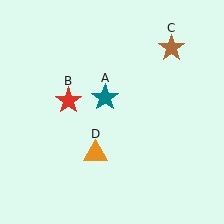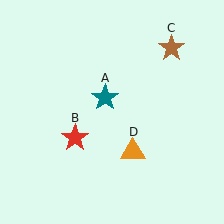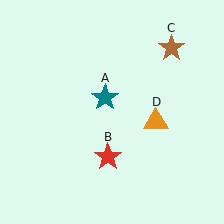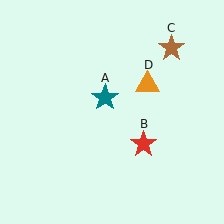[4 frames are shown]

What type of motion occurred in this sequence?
The red star (object B), orange triangle (object D) rotated counterclockwise around the center of the scene.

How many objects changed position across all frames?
2 objects changed position: red star (object B), orange triangle (object D).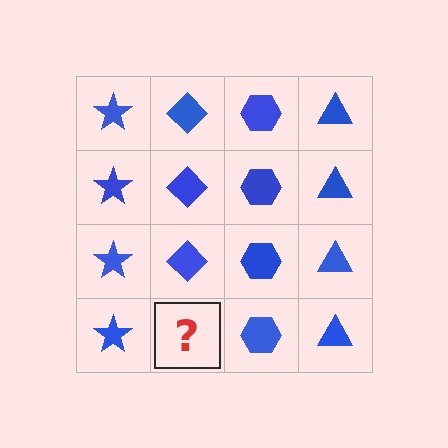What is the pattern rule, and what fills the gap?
The rule is that each column has a consistent shape. The gap should be filled with a blue diamond.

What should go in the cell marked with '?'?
The missing cell should contain a blue diamond.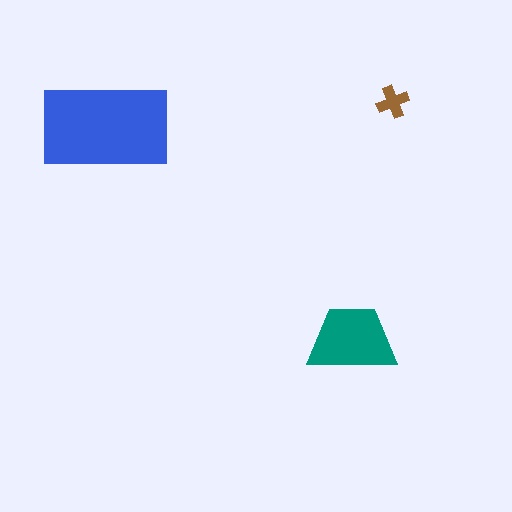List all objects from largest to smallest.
The blue rectangle, the teal trapezoid, the brown cross.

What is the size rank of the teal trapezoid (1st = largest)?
2nd.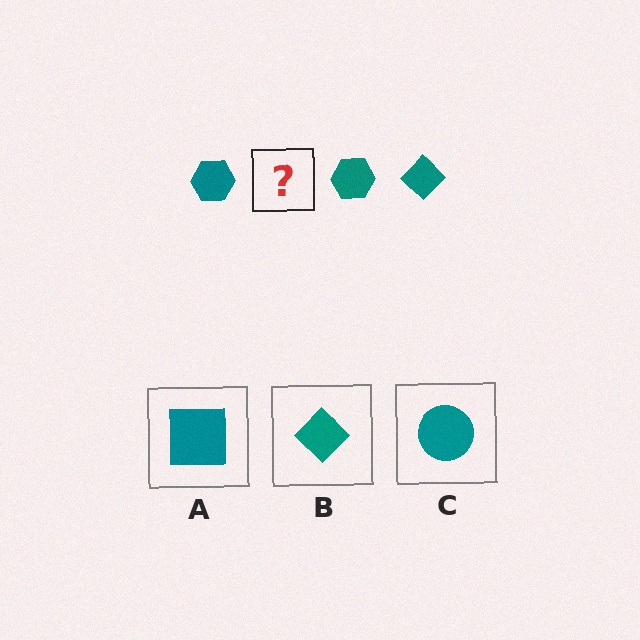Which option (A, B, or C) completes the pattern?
B.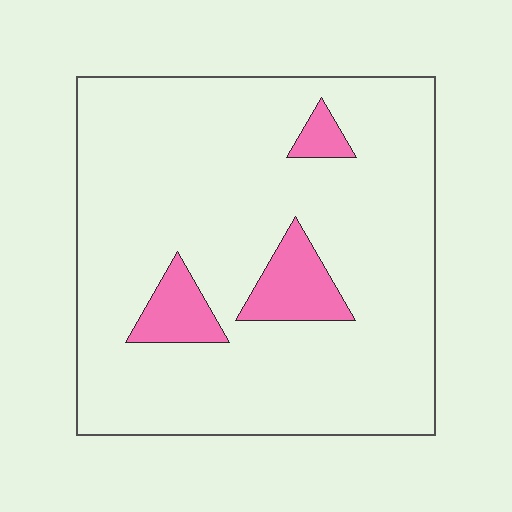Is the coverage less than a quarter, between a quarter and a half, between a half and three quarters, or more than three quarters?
Less than a quarter.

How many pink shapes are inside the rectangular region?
3.